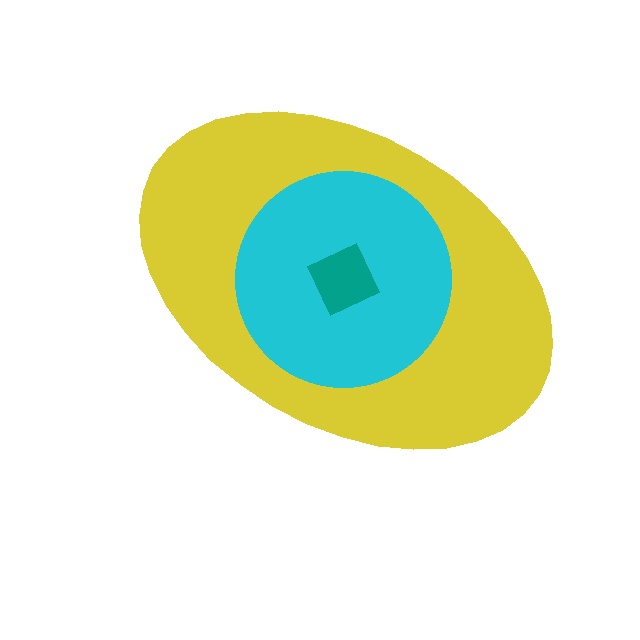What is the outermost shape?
The yellow ellipse.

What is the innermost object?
The teal square.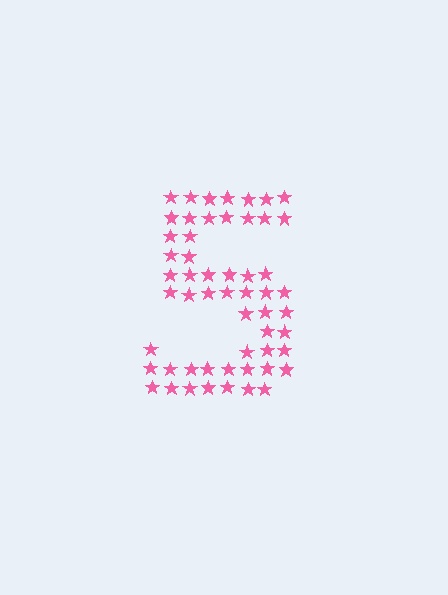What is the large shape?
The large shape is the digit 5.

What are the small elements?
The small elements are stars.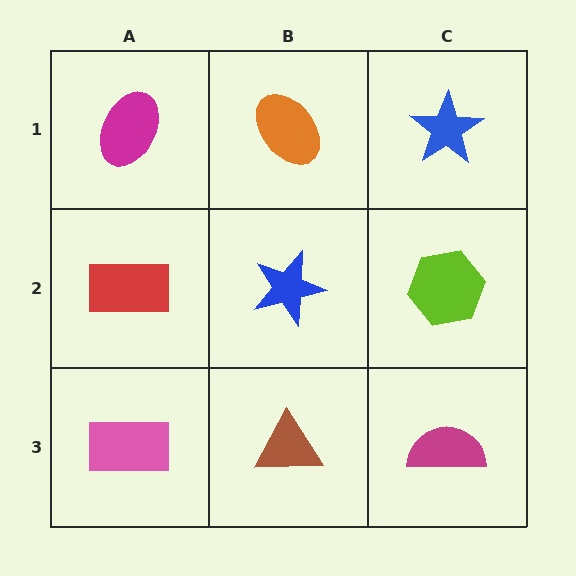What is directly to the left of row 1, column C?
An orange ellipse.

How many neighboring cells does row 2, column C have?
3.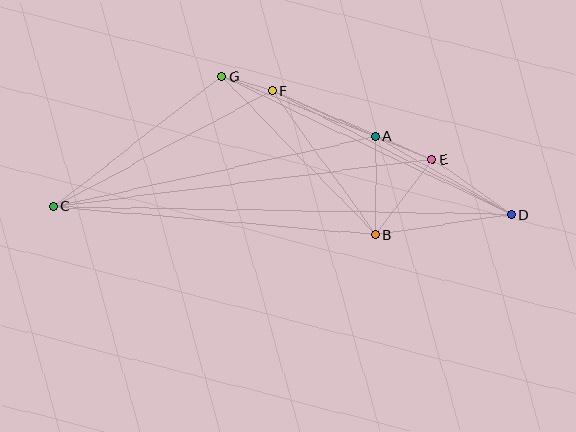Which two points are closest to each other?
Points F and G are closest to each other.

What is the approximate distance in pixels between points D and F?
The distance between D and F is approximately 269 pixels.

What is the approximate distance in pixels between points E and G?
The distance between E and G is approximately 226 pixels.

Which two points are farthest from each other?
Points C and D are farthest from each other.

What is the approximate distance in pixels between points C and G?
The distance between C and G is approximately 213 pixels.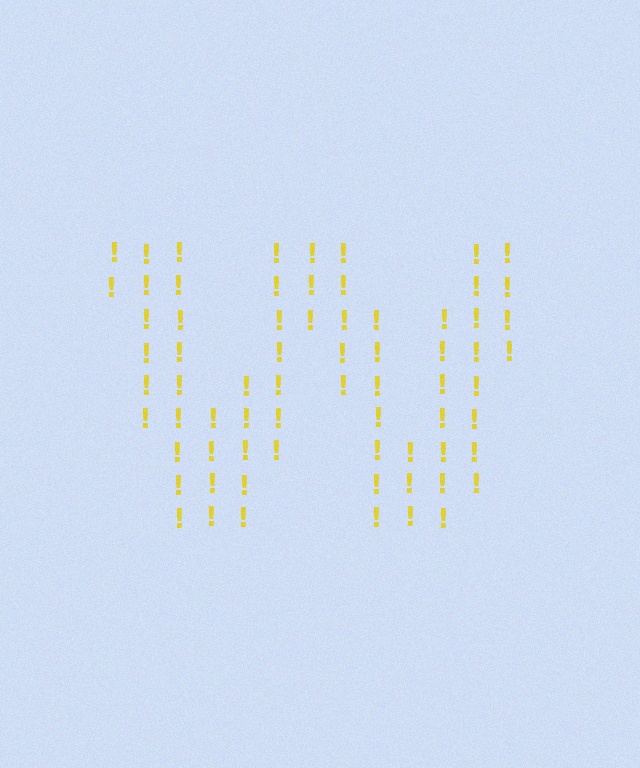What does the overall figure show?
The overall figure shows the letter W.